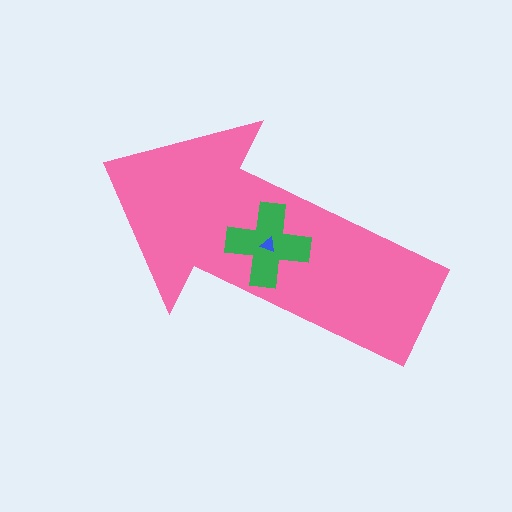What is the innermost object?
The blue triangle.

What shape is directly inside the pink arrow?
The green cross.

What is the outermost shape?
The pink arrow.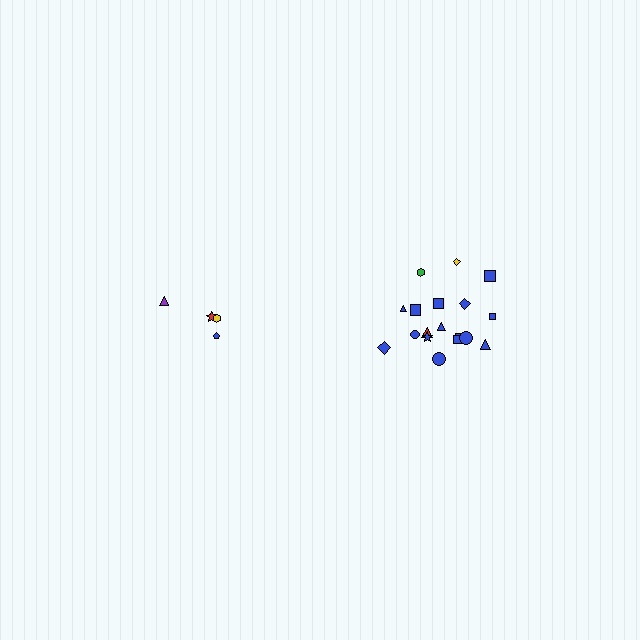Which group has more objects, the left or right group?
The right group.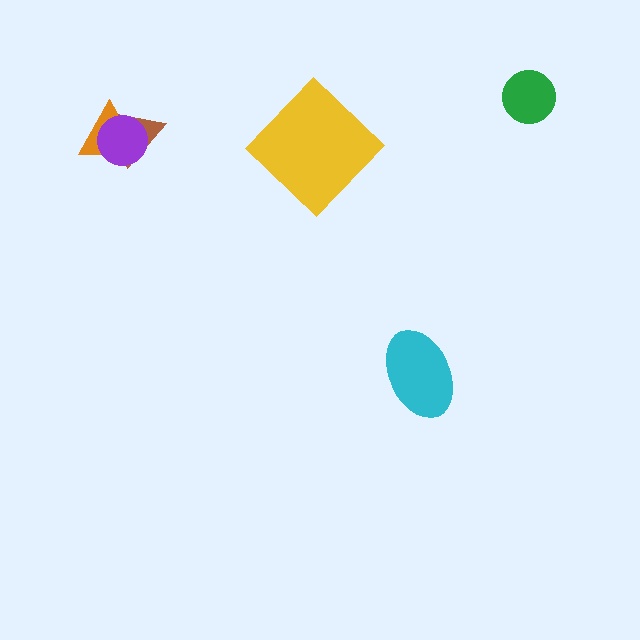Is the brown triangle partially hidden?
Yes, it is partially covered by another shape.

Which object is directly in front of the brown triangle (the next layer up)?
The orange triangle is directly in front of the brown triangle.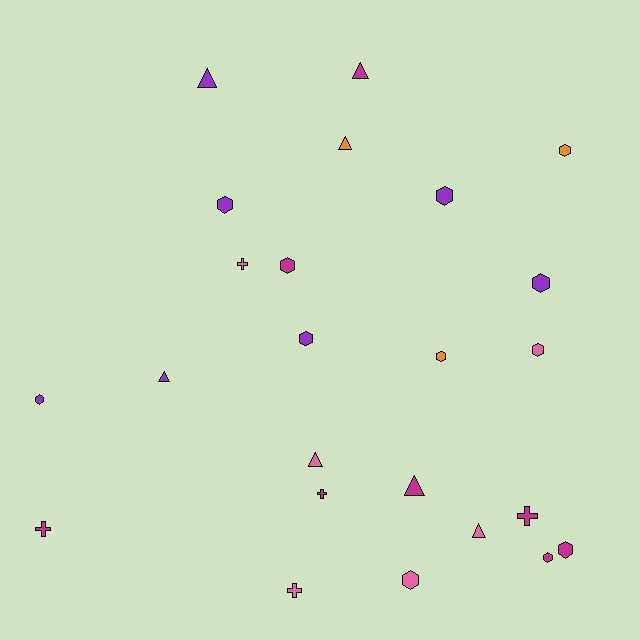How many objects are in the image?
There are 24 objects.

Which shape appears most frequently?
Hexagon, with 12 objects.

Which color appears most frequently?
Magenta, with 8 objects.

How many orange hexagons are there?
There are 2 orange hexagons.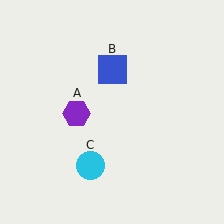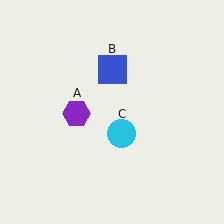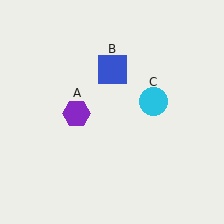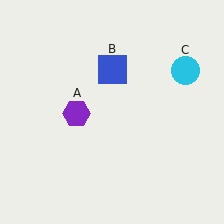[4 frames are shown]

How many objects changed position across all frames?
1 object changed position: cyan circle (object C).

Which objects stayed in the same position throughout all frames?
Purple hexagon (object A) and blue square (object B) remained stationary.